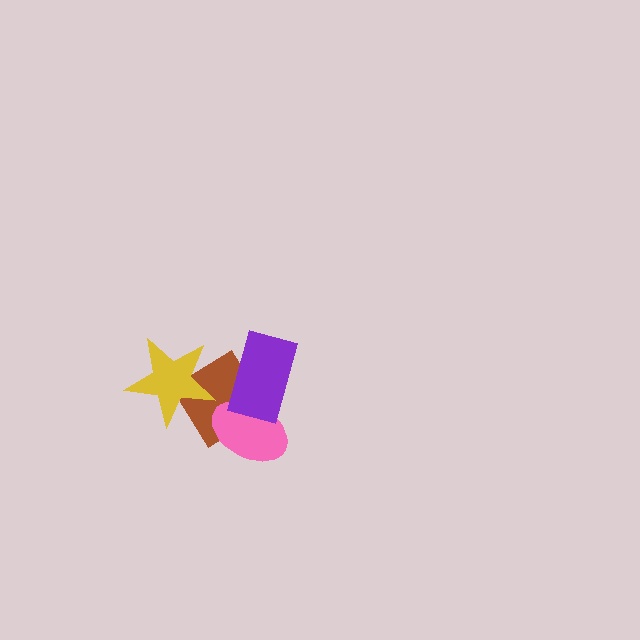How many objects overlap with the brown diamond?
3 objects overlap with the brown diamond.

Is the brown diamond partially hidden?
Yes, it is partially covered by another shape.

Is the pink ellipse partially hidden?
Yes, it is partially covered by another shape.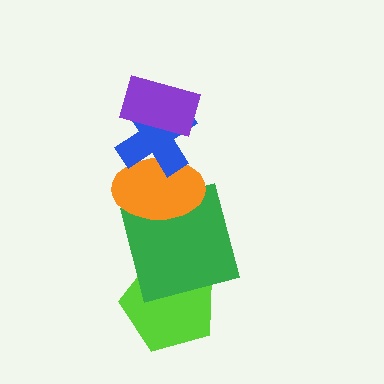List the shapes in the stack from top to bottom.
From top to bottom: the purple rectangle, the blue cross, the orange ellipse, the green square, the lime pentagon.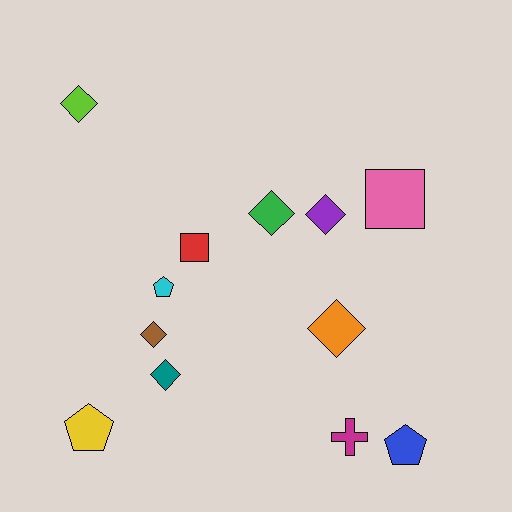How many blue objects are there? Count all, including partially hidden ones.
There is 1 blue object.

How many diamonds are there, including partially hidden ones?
There are 6 diamonds.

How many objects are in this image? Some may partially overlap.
There are 12 objects.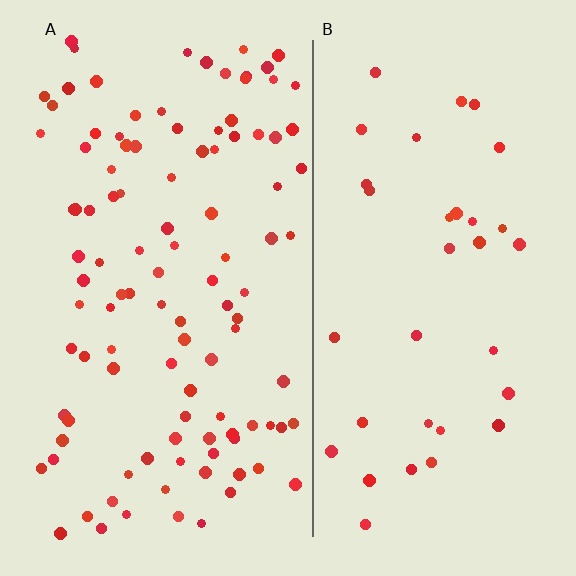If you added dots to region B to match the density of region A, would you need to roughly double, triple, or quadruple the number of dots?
Approximately triple.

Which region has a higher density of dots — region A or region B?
A (the left).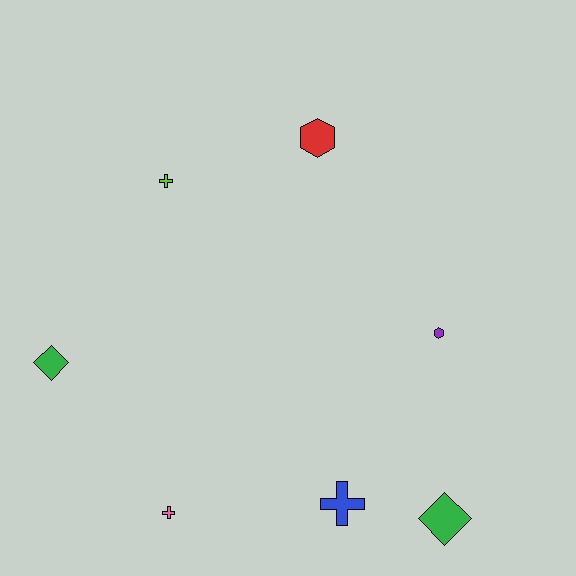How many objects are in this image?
There are 7 objects.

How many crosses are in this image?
There are 3 crosses.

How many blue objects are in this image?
There is 1 blue object.